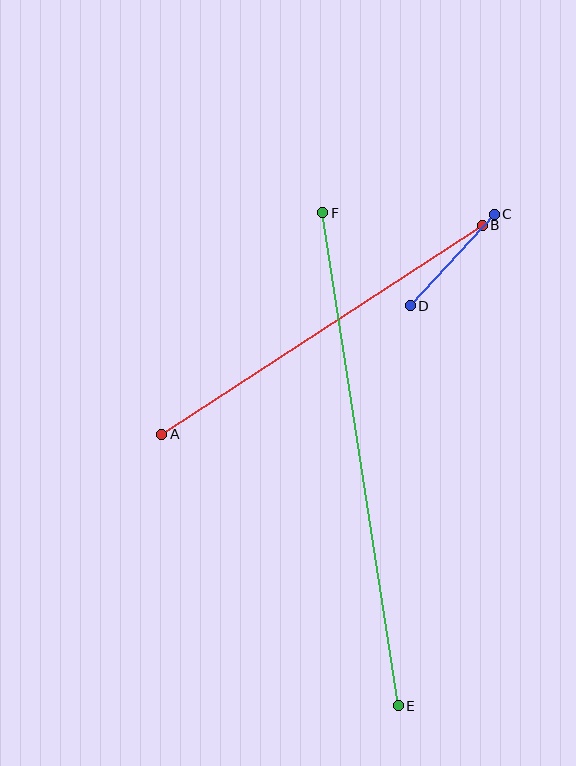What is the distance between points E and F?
The distance is approximately 499 pixels.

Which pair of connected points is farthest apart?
Points E and F are farthest apart.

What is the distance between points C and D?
The distance is approximately 124 pixels.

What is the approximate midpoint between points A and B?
The midpoint is at approximately (322, 330) pixels.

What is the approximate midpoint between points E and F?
The midpoint is at approximately (361, 459) pixels.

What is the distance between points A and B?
The distance is approximately 382 pixels.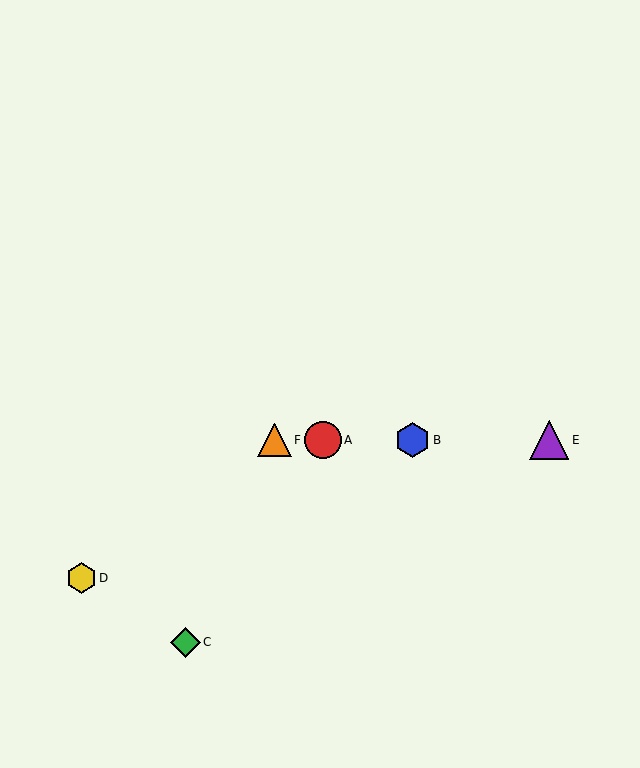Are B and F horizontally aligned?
Yes, both are at y≈440.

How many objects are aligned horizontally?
4 objects (A, B, E, F) are aligned horizontally.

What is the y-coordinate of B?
Object B is at y≈440.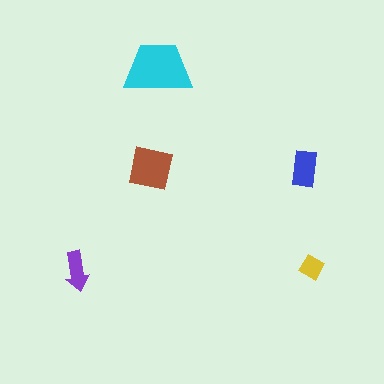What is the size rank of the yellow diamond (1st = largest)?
5th.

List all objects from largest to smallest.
The cyan trapezoid, the brown square, the blue rectangle, the purple arrow, the yellow diamond.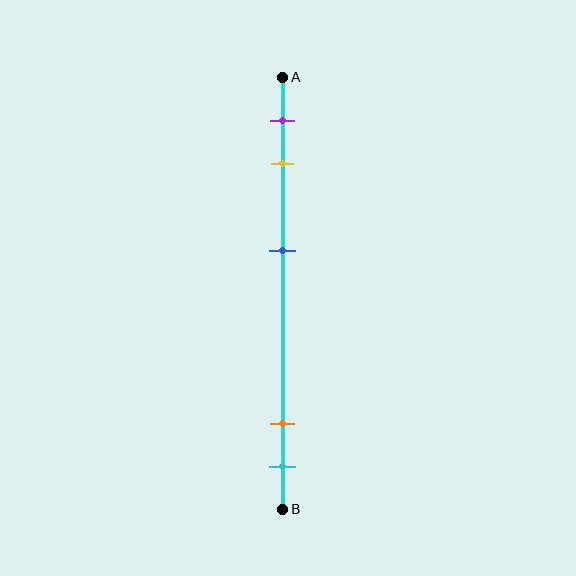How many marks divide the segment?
There are 5 marks dividing the segment.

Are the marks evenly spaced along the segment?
No, the marks are not evenly spaced.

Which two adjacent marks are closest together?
The orange and cyan marks are the closest adjacent pair.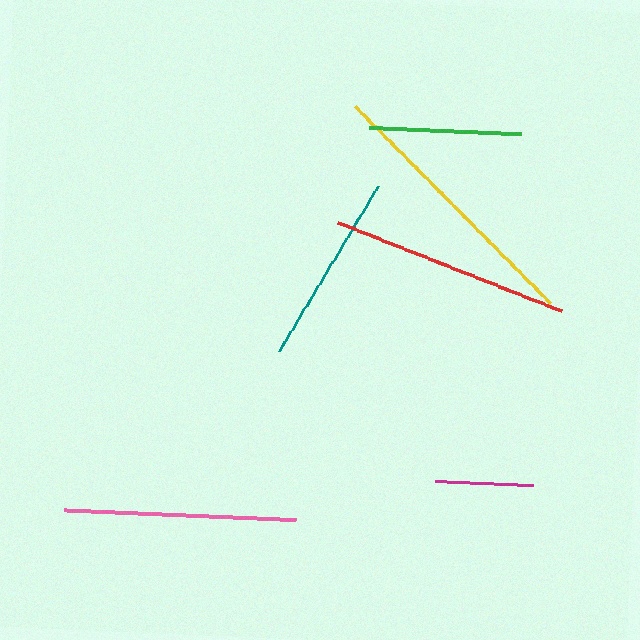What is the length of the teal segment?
The teal segment is approximately 192 pixels long.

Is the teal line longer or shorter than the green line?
The teal line is longer than the green line.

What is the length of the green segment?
The green segment is approximately 152 pixels long.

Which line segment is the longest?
The yellow line is the longest at approximately 277 pixels.